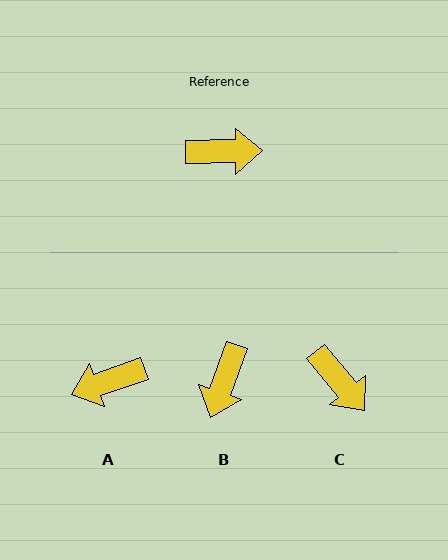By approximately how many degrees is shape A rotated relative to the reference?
Approximately 161 degrees clockwise.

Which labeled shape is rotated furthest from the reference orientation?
A, about 161 degrees away.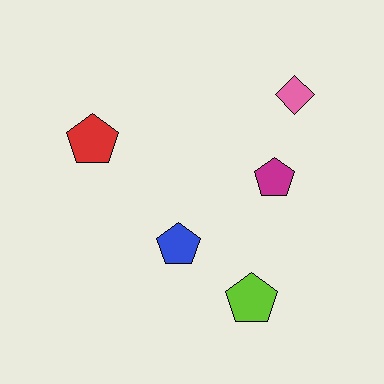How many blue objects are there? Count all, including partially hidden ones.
There is 1 blue object.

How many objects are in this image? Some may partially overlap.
There are 5 objects.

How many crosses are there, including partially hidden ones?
There are no crosses.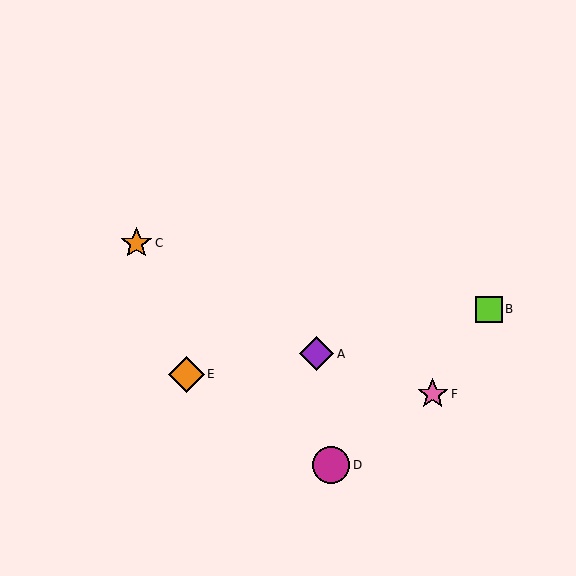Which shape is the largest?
The magenta circle (labeled D) is the largest.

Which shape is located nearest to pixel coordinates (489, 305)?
The lime square (labeled B) at (489, 309) is nearest to that location.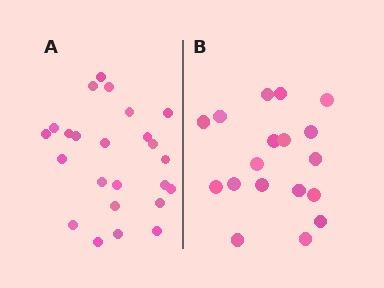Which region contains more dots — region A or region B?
Region A (the left region) has more dots.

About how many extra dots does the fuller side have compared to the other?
Region A has about 6 more dots than region B.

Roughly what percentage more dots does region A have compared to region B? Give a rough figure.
About 35% more.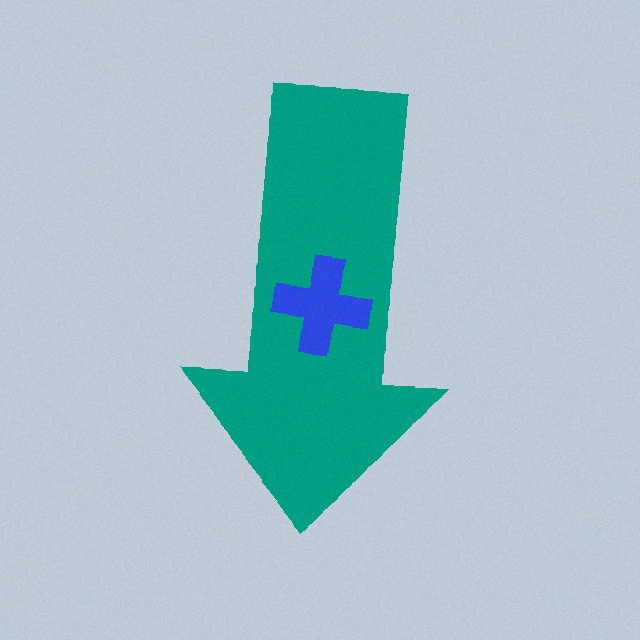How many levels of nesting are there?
2.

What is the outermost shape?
The teal arrow.